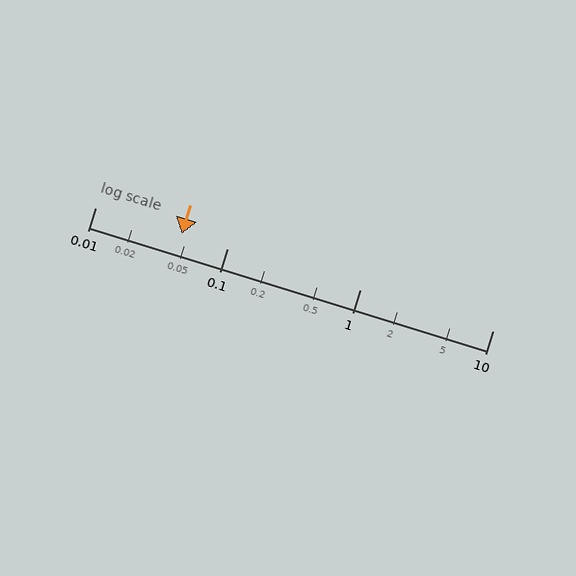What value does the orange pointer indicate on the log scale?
The pointer indicates approximately 0.045.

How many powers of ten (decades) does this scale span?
The scale spans 3 decades, from 0.01 to 10.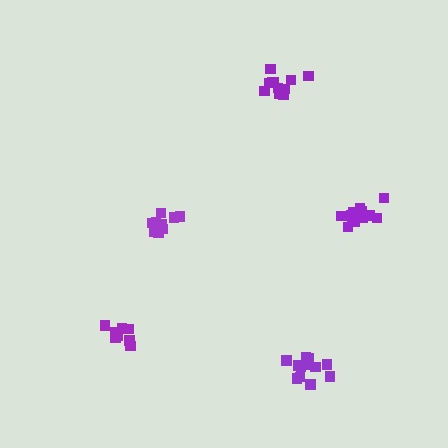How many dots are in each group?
Group 1: 10 dots, Group 2: 13 dots, Group 3: 11 dots, Group 4: 12 dots, Group 5: 9 dots (55 total).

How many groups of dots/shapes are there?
There are 5 groups.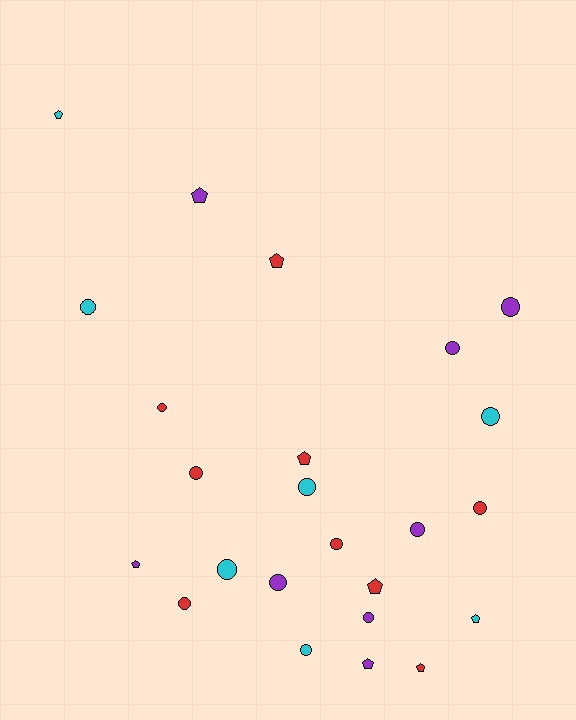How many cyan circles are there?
There are 5 cyan circles.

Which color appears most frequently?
Red, with 9 objects.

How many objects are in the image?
There are 24 objects.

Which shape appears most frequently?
Circle, with 15 objects.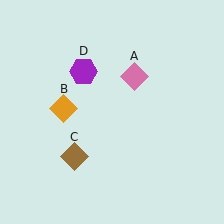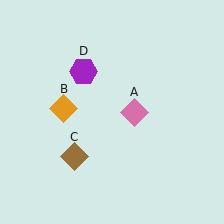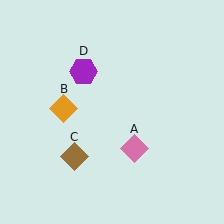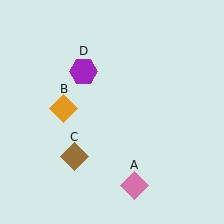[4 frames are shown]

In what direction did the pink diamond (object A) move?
The pink diamond (object A) moved down.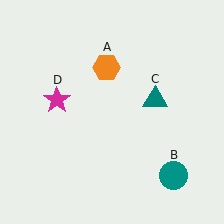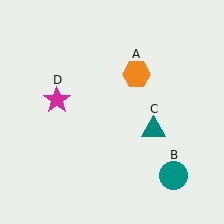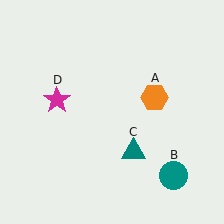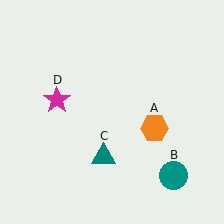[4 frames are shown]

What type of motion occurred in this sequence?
The orange hexagon (object A), teal triangle (object C) rotated clockwise around the center of the scene.